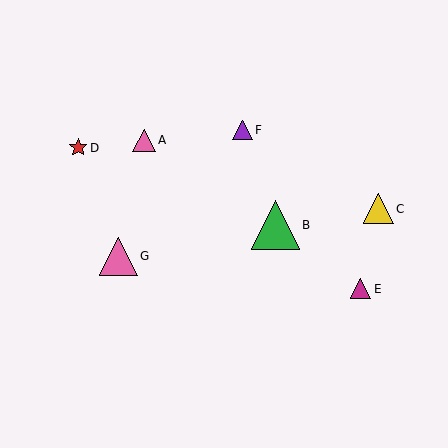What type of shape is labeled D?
Shape D is a red star.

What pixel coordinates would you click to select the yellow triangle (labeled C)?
Click at (378, 209) to select the yellow triangle C.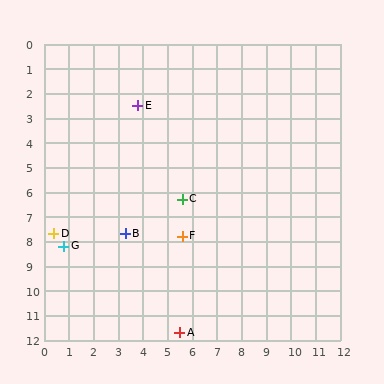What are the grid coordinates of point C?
Point C is at approximately (5.6, 6.3).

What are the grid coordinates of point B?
Point B is at approximately (3.3, 7.7).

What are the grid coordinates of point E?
Point E is at approximately (3.8, 2.5).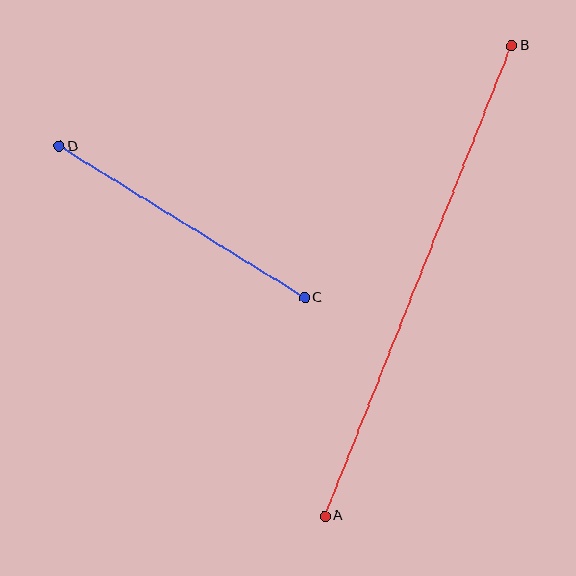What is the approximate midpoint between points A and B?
The midpoint is at approximately (418, 281) pixels.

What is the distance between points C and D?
The distance is approximately 288 pixels.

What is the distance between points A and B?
The distance is approximately 506 pixels.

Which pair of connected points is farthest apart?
Points A and B are farthest apart.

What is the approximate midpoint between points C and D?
The midpoint is at approximately (182, 222) pixels.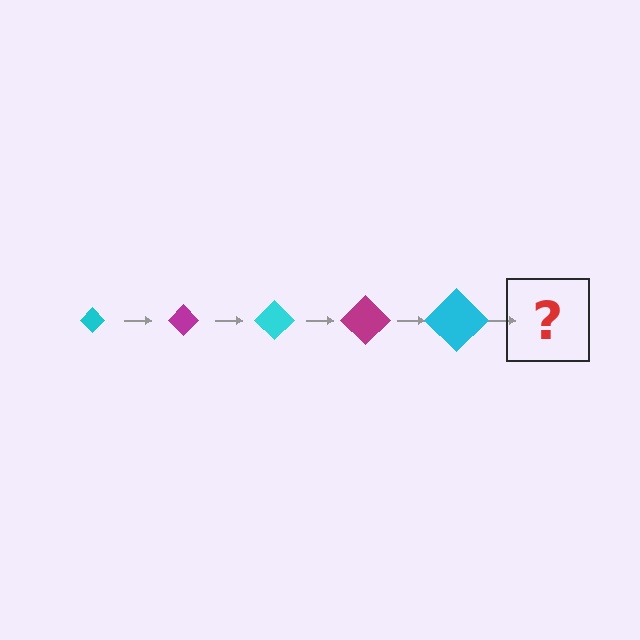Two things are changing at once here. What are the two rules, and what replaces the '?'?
The two rules are that the diamond grows larger each step and the color cycles through cyan and magenta. The '?' should be a magenta diamond, larger than the previous one.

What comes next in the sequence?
The next element should be a magenta diamond, larger than the previous one.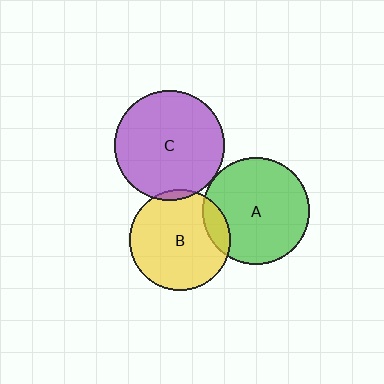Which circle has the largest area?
Circle C (purple).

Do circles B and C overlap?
Yes.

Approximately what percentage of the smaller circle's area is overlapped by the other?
Approximately 5%.